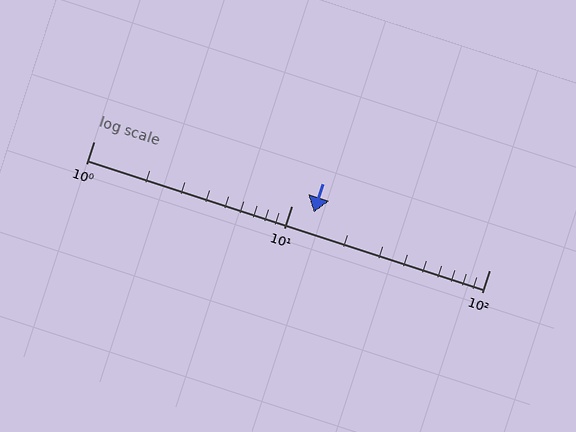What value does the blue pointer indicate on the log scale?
The pointer indicates approximately 13.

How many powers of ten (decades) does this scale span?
The scale spans 2 decades, from 1 to 100.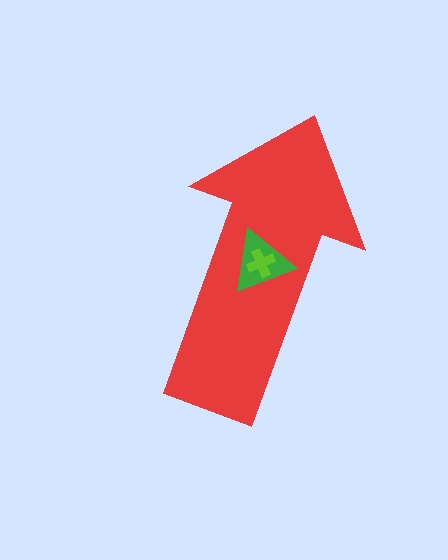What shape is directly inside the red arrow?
The green triangle.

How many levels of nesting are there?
3.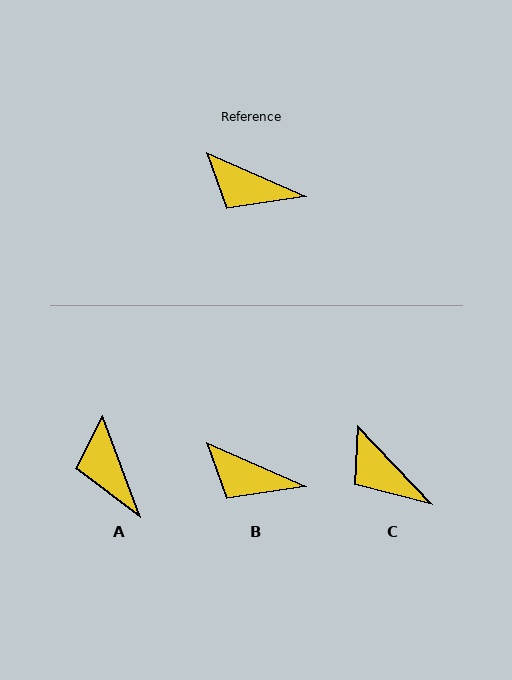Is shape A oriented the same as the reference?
No, it is off by about 46 degrees.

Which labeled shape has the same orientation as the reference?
B.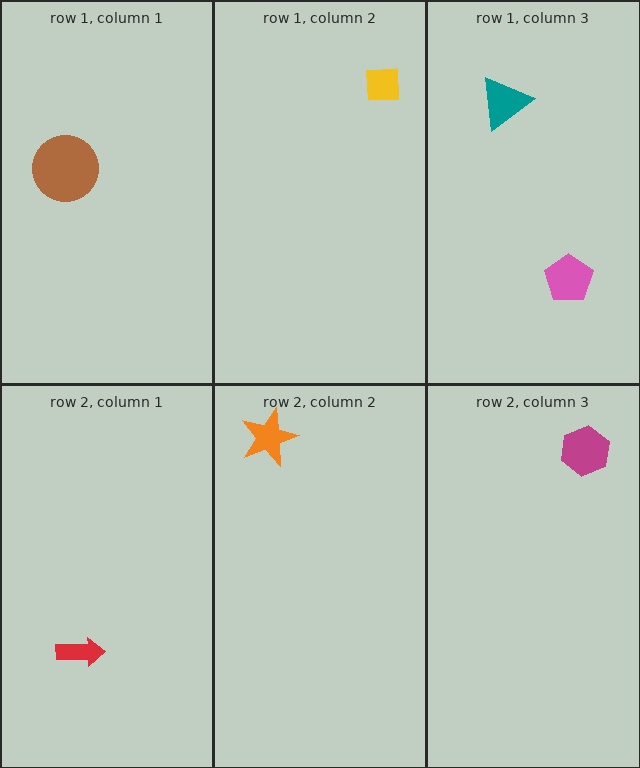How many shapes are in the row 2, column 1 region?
1.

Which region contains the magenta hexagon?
The row 2, column 3 region.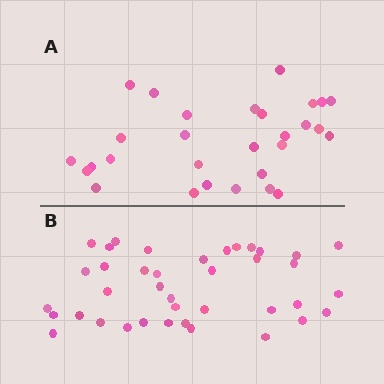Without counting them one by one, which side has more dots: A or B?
Region B (the bottom region) has more dots.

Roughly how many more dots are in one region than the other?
Region B has roughly 10 or so more dots than region A.